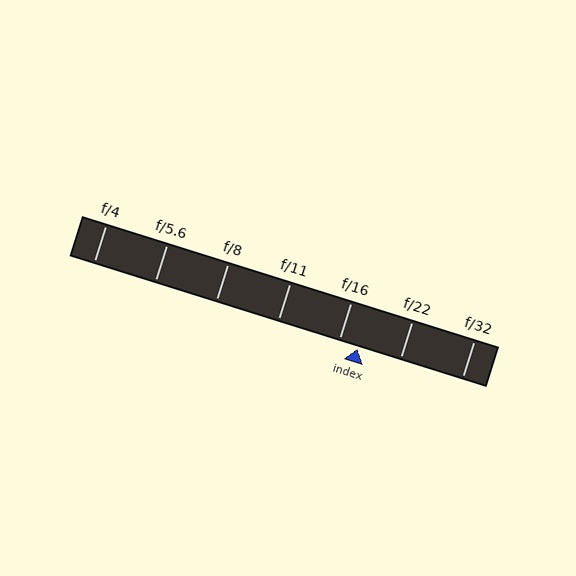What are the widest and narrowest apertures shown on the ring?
The widest aperture shown is f/4 and the narrowest is f/32.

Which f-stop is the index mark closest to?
The index mark is closest to f/16.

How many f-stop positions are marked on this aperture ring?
There are 7 f-stop positions marked.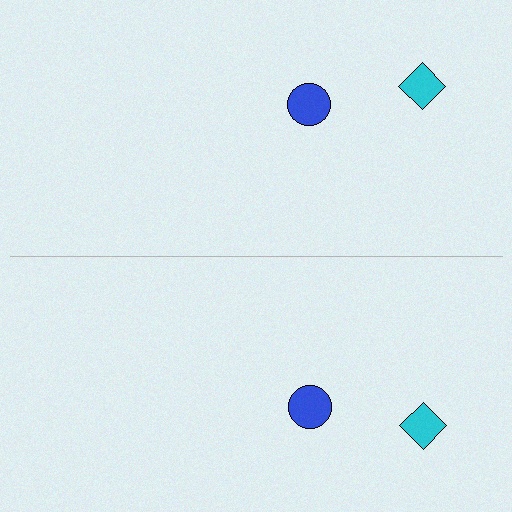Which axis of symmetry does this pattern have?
The pattern has a horizontal axis of symmetry running through the center of the image.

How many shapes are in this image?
There are 4 shapes in this image.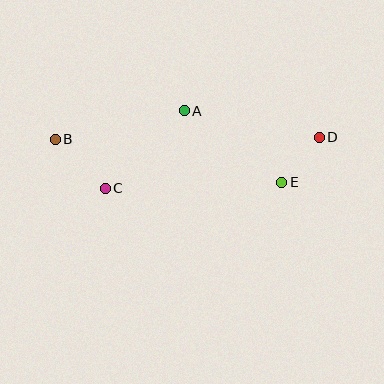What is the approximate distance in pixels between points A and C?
The distance between A and C is approximately 111 pixels.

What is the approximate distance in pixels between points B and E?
The distance between B and E is approximately 230 pixels.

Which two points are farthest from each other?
Points B and D are farthest from each other.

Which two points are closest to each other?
Points D and E are closest to each other.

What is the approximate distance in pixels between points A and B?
The distance between A and B is approximately 132 pixels.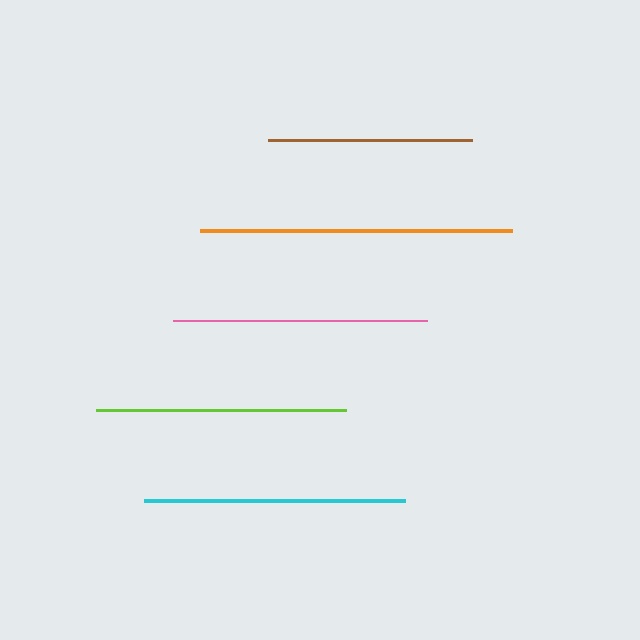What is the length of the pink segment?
The pink segment is approximately 254 pixels long.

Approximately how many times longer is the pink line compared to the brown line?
The pink line is approximately 1.2 times the length of the brown line.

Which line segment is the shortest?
The brown line is the shortest at approximately 205 pixels.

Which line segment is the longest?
The orange line is the longest at approximately 312 pixels.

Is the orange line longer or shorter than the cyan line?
The orange line is longer than the cyan line.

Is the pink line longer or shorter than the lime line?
The pink line is longer than the lime line.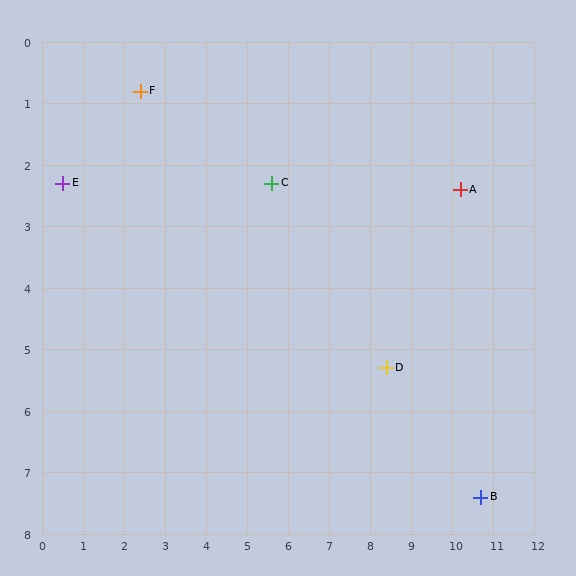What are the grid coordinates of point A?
Point A is at approximately (10.2, 2.4).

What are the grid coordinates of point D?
Point D is at approximately (8.4, 5.3).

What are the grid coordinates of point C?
Point C is at approximately (5.6, 2.3).